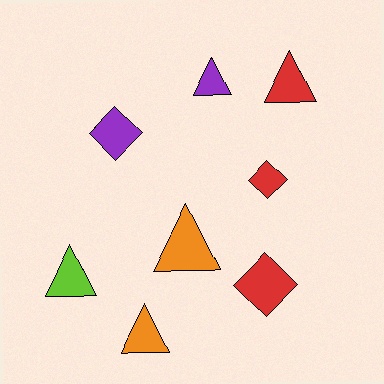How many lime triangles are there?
There is 1 lime triangle.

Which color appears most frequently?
Red, with 3 objects.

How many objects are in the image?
There are 8 objects.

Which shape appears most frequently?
Triangle, with 5 objects.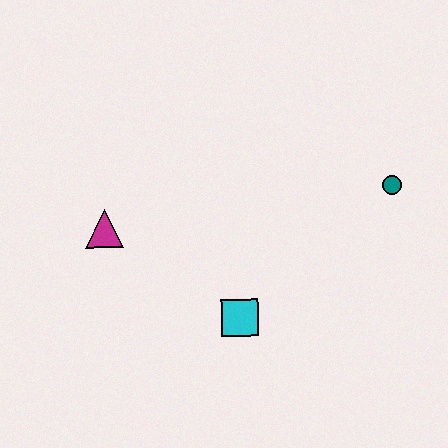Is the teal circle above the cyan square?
Yes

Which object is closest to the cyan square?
The magenta triangle is closest to the cyan square.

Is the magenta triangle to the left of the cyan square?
Yes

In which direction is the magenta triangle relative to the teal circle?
The magenta triangle is to the left of the teal circle.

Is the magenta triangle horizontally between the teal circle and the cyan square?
No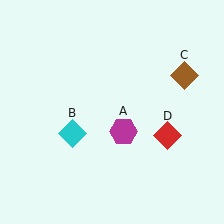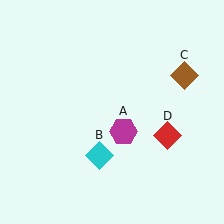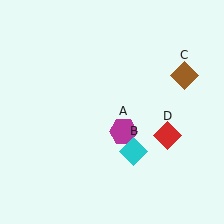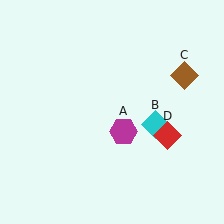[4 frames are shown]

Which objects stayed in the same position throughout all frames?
Magenta hexagon (object A) and brown diamond (object C) and red diamond (object D) remained stationary.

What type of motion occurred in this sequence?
The cyan diamond (object B) rotated counterclockwise around the center of the scene.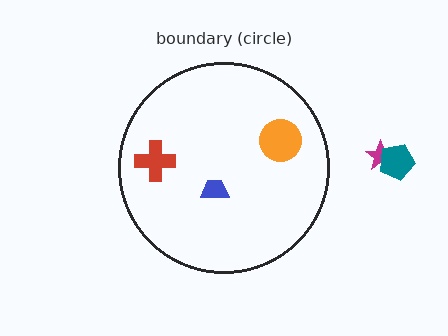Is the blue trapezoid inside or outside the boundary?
Inside.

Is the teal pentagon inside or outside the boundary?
Outside.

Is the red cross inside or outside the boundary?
Inside.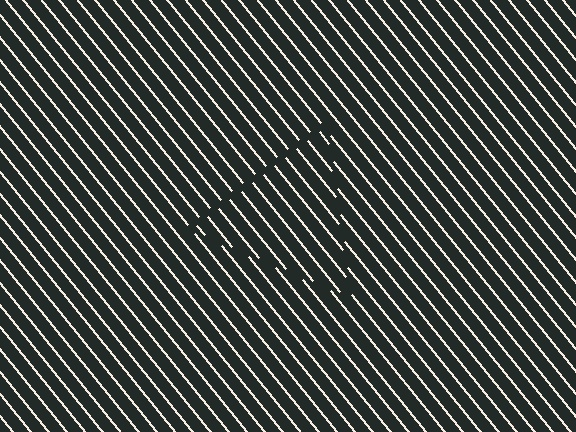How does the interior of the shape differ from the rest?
The interior of the shape contains the same grating, shifted by half a period — the contour is defined by the phase discontinuity where line-ends from the inner and outer gratings abut.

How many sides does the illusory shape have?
3 sides — the line-ends trace a triangle.